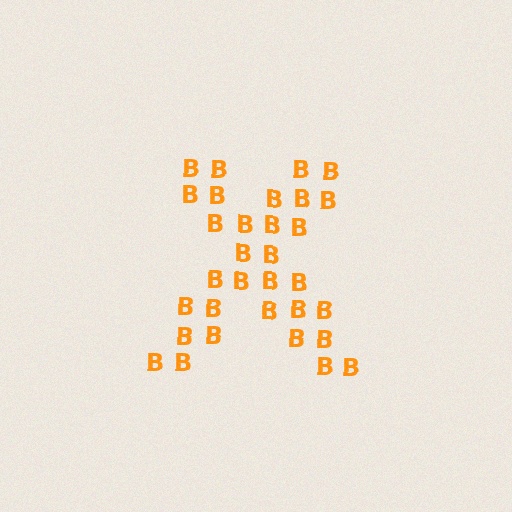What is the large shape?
The large shape is the letter X.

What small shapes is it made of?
It is made of small letter B's.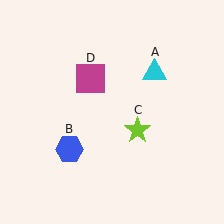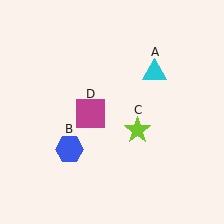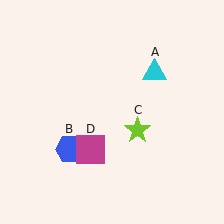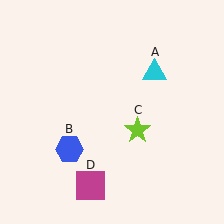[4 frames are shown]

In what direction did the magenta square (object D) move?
The magenta square (object D) moved down.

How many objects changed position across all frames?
1 object changed position: magenta square (object D).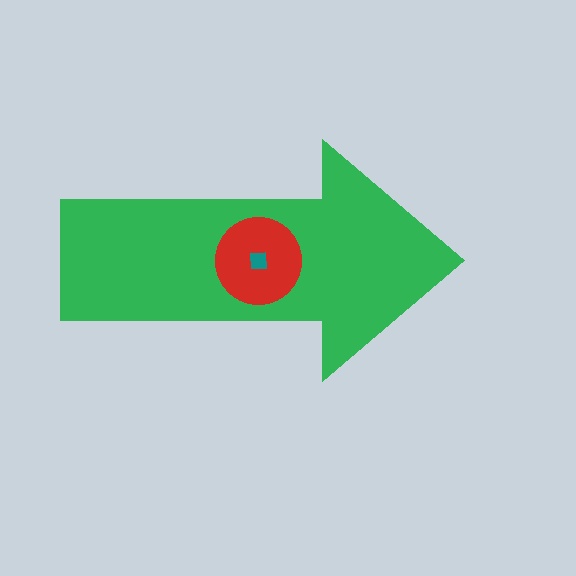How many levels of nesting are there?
3.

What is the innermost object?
The teal square.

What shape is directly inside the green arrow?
The red circle.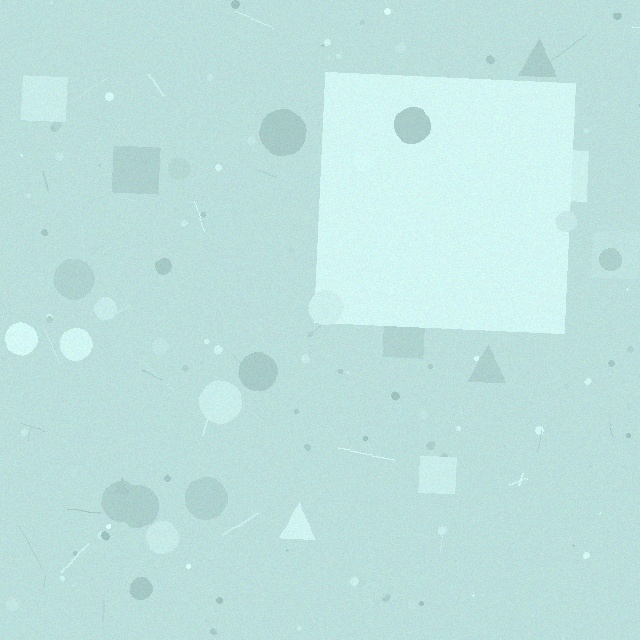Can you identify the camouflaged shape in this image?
The camouflaged shape is a square.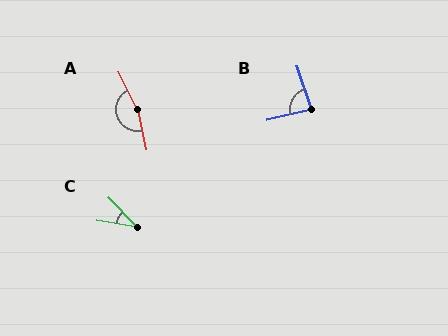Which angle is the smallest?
C, at approximately 37 degrees.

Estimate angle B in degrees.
Approximately 85 degrees.